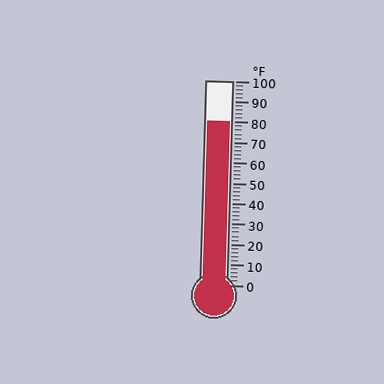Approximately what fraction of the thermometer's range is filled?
The thermometer is filled to approximately 80% of its range.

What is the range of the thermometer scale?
The thermometer scale ranges from 0°F to 100°F.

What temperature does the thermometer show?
The thermometer shows approximately 80°F.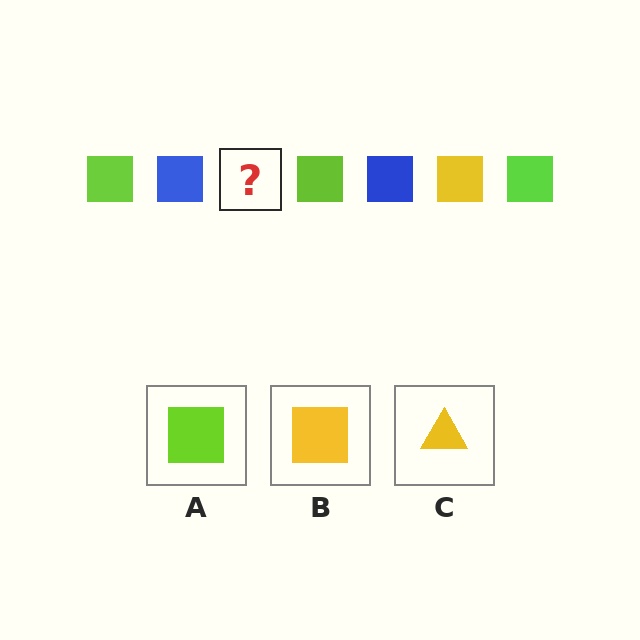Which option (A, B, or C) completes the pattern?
B.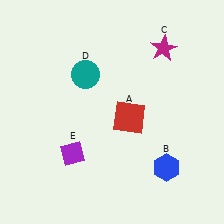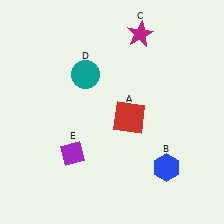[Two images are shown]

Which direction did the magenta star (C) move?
The magenta star (C) moved left.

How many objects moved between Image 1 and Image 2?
1 object moved between the two images.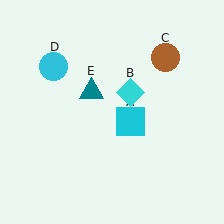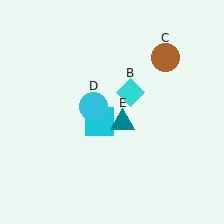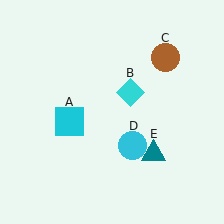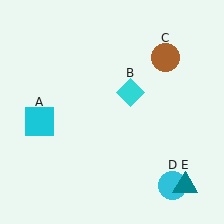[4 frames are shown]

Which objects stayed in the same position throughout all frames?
Cyan diamond (object B) and brown circle (object C) remained stationary.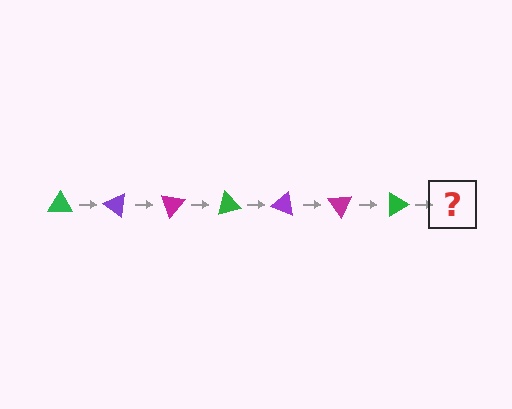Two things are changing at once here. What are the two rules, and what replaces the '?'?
The two rules are that it rotates 35 degrees each step and the color cycles through green, purple, and magenta. The '?' should be a purple triangle, rotated 245 degrees from the start.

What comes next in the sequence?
The next element should be a purple triangle, rotated 245 degrees from the start.